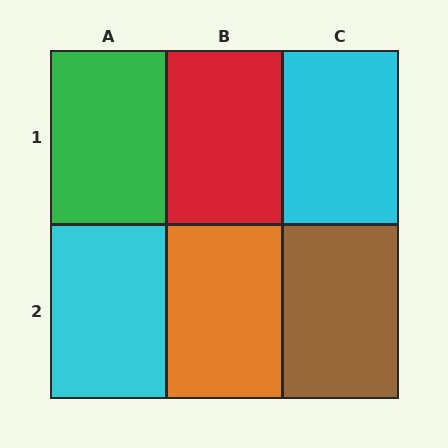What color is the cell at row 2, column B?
Orange.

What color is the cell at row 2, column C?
Brown.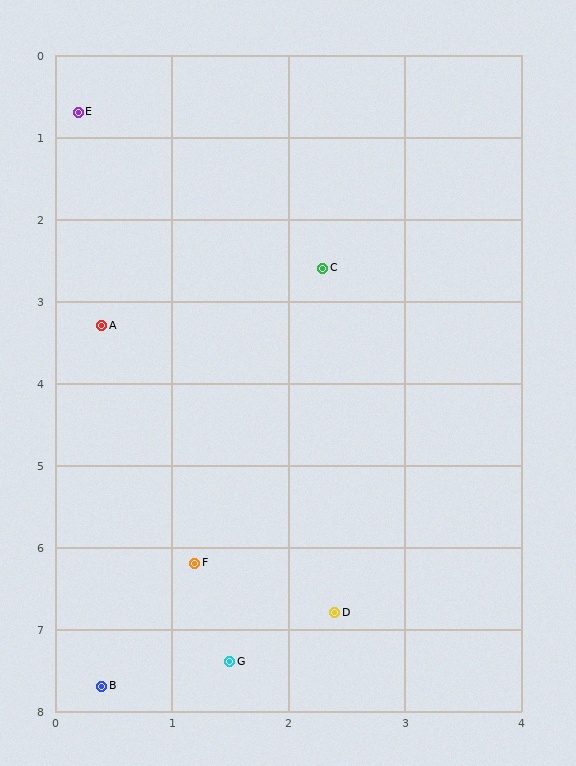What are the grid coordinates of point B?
Point B is at approximately (0.4, 7.7).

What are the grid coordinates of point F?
Point F is at approximately (1.2, 6.2).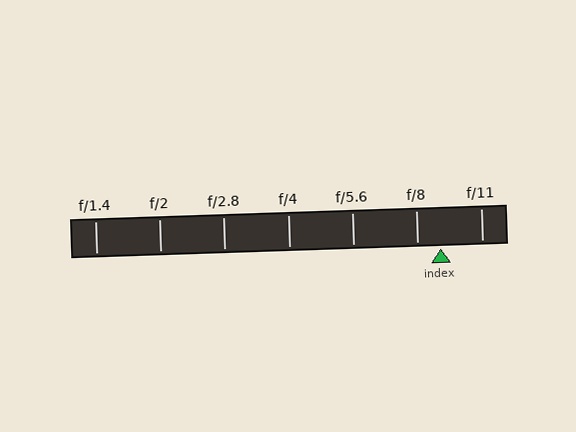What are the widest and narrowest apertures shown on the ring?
The widest aperture shown is f/1.4 and the narrowest is f/11.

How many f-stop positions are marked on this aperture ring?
There are 7 f-stop positions marked.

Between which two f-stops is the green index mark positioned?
The index mark is between f/8 and f/11.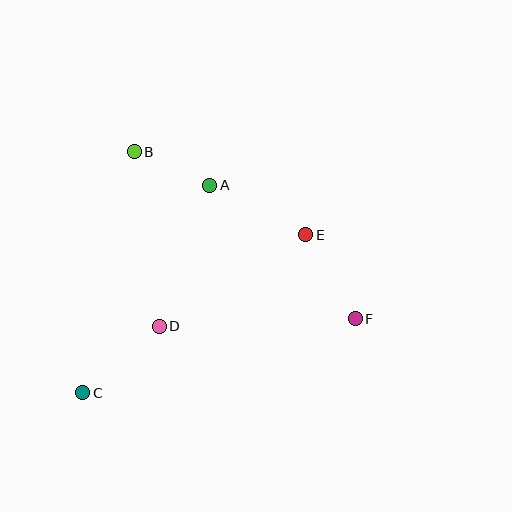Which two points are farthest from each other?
Points C and F are farthest from each other.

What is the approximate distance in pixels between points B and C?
The distance between B and C is approximately 246 pixels.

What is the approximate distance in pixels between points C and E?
The distance between C and E is approximately 273 pixels.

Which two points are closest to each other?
Points A and B are closest to each other.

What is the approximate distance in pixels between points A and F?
The distance between A and F is approximately 198 pixels.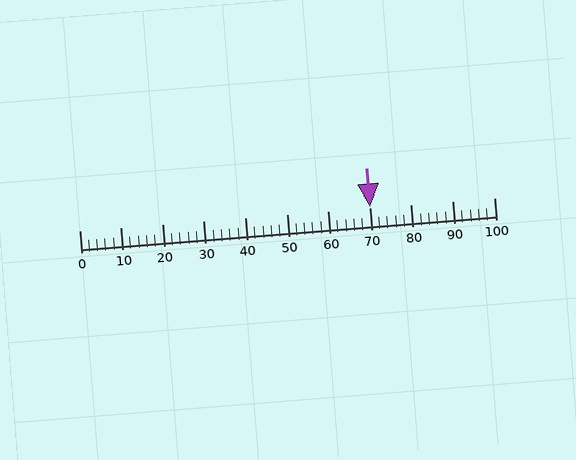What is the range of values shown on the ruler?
The ruler shows values from 0 to 100.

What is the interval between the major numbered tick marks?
The major tick marks are spaced 10 units apart.